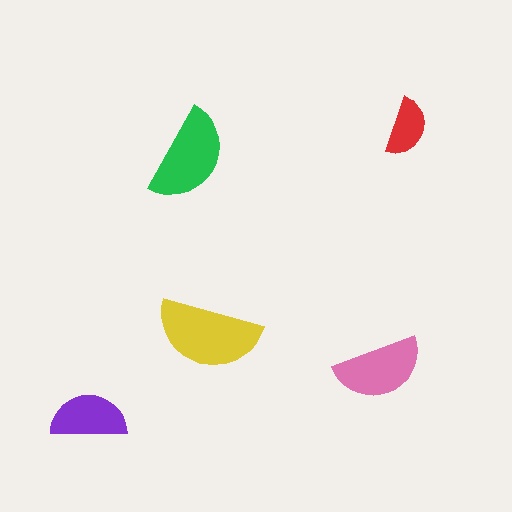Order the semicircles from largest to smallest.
the yellow one, the green one, the pink one, the purple one, the red one.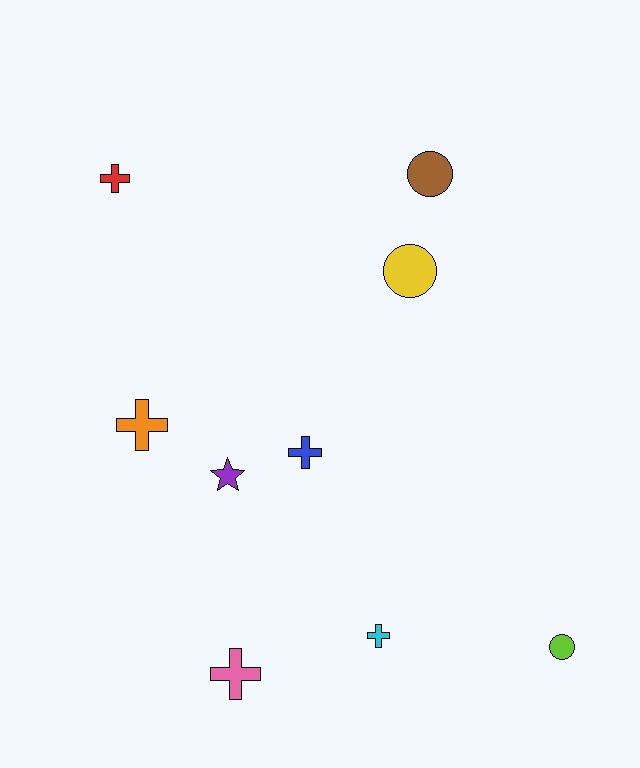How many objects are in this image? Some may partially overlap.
There are 9 objects.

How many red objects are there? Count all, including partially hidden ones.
There is 1 red object.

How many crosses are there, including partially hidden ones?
There are 5 crosses.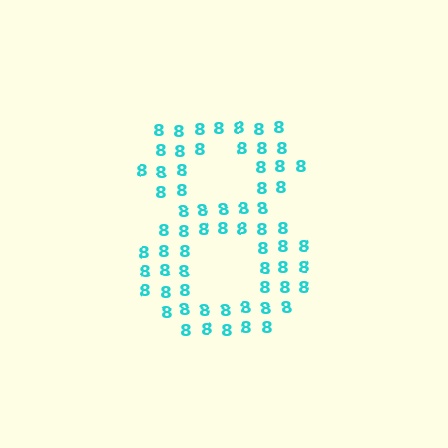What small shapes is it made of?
It is made of small digit 8's.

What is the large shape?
The large shape is the digit 8.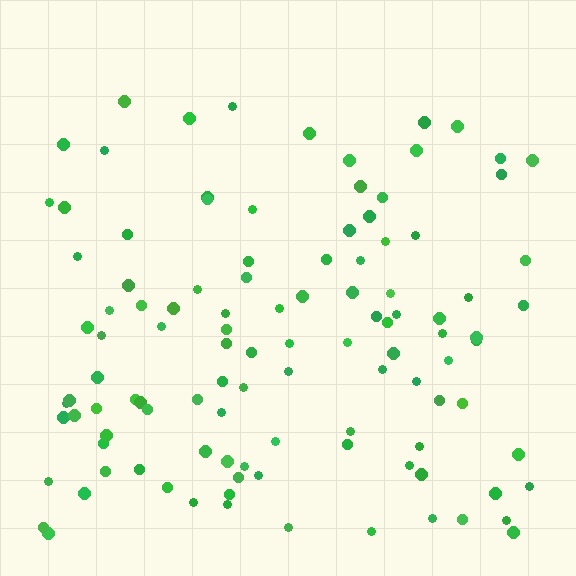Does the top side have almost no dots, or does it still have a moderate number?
Still a moderate number, just noticeably fewer than the bottom.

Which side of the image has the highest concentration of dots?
The bottom.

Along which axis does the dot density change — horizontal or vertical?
Vertical.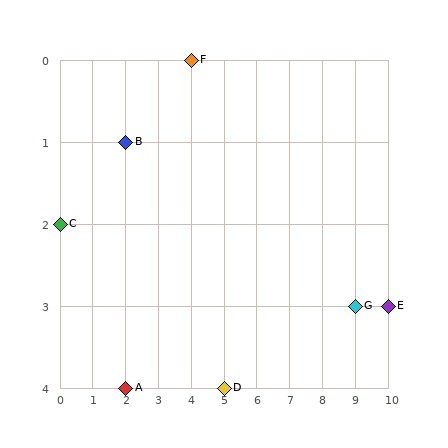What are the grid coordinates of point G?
Point G is at grid coordinates (9, 3).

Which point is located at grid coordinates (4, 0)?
Point F is at (4, 0).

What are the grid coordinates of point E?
Point E is at grid coordinates (10, 3).